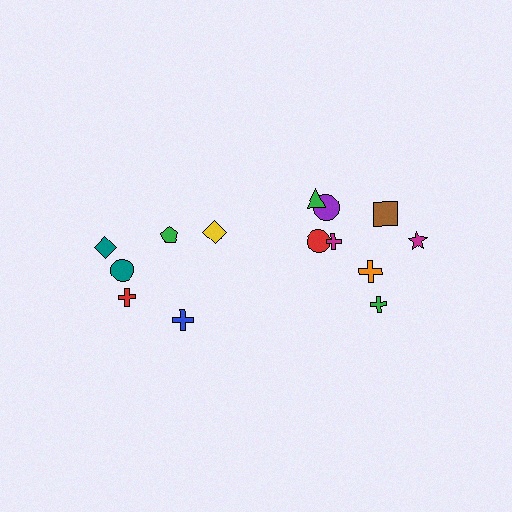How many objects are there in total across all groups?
There are 14 objects.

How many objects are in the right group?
There are 8 objects.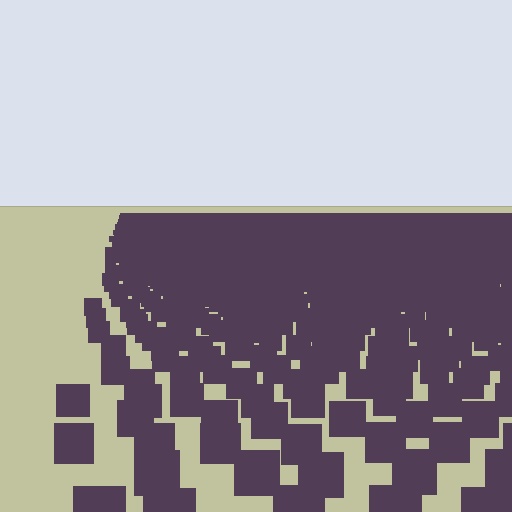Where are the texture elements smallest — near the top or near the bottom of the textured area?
Near the top.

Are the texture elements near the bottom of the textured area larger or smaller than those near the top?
Larger. Near the bottom, elements are closer to the viewer and appear at a bigger on-screen size.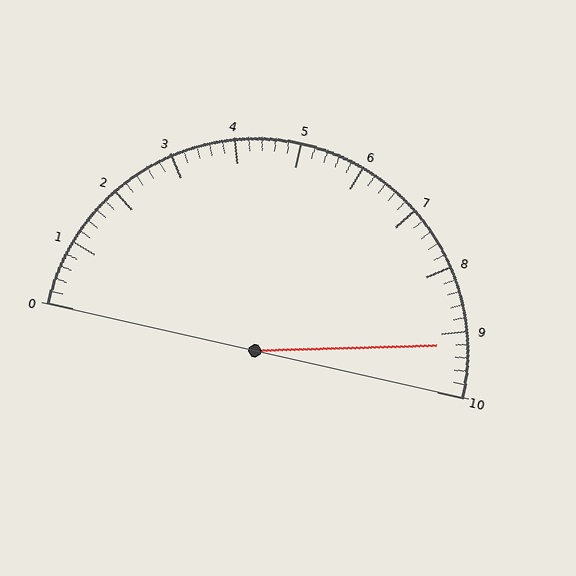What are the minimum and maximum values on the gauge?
The gauge ranges from 0 to 10.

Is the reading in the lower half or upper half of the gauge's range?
The reading is in the upper half of the range (0 to 10).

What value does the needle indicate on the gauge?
The needle indicates approximately 9.2.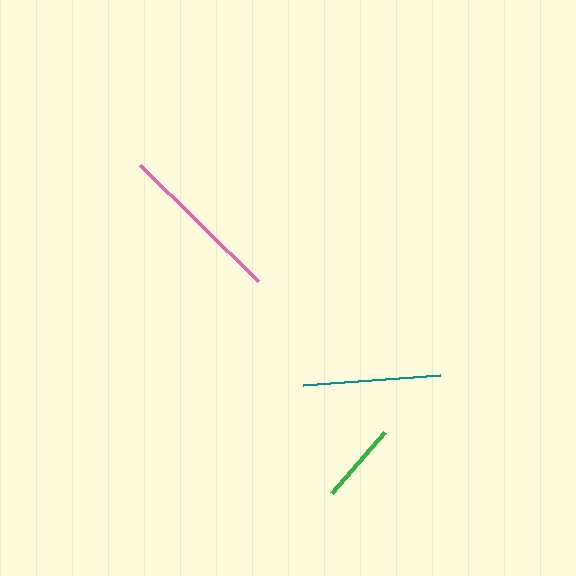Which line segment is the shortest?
The green line is the shortest at approximately 80 pixels.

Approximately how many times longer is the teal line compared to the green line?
The teal line is approximately 1.7 times the length of the green line.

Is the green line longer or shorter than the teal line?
The teal line is longer than the green line.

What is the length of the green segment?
The green segment is approximately 80 pixels long.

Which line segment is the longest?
The pink line is the longest at approximately 166 pixels.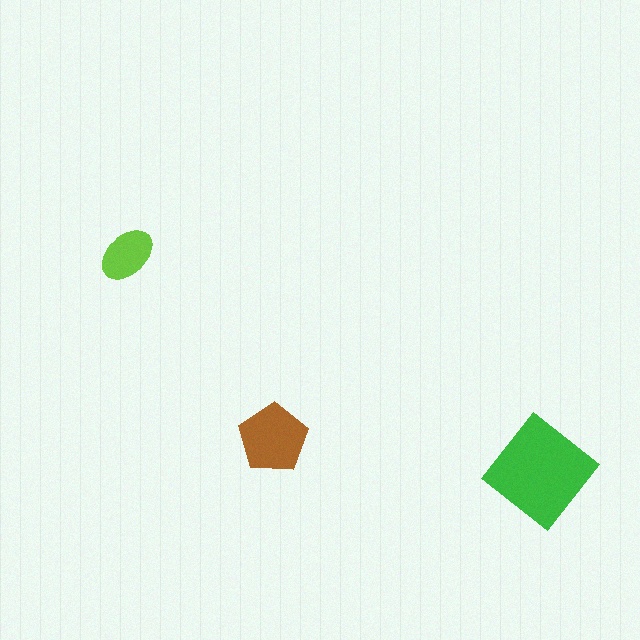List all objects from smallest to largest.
The lime ellipse, the brown pentagon, the green diamond.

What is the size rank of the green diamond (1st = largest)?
1st.